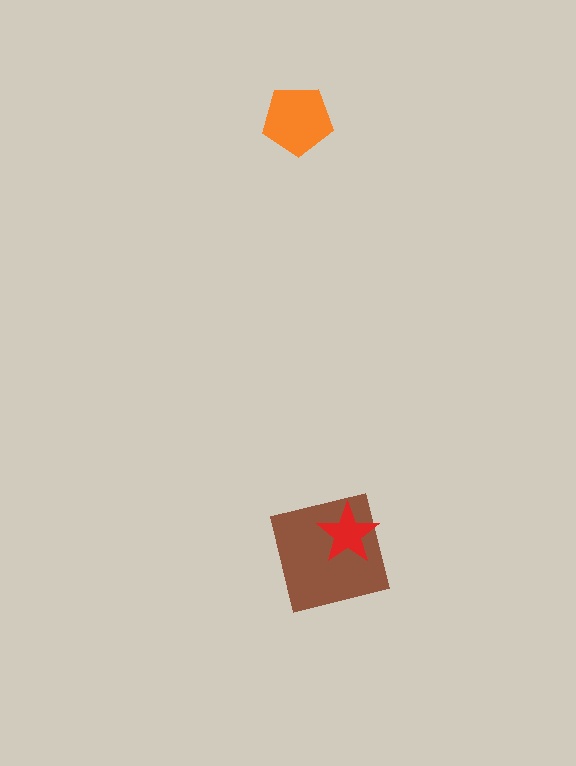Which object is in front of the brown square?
The red star is in front of the brown square.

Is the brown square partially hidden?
Yes, it is partially covered by another shape.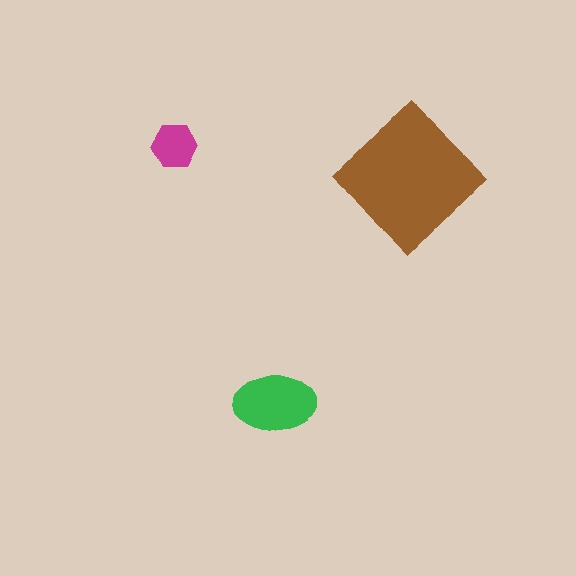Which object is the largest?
The brown diamond.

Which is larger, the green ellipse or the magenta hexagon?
The green ellipse.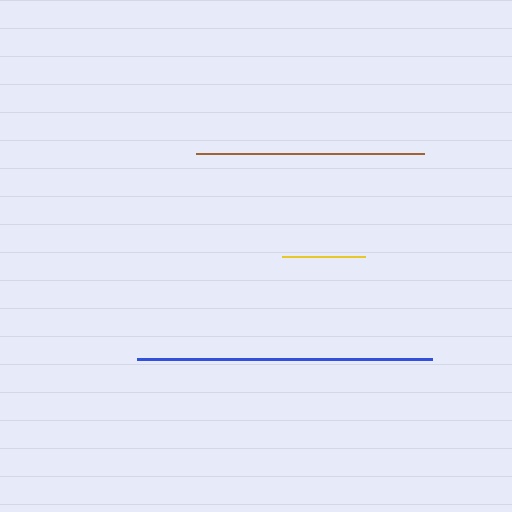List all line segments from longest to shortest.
From longest to shortest: blue, brown, yellow.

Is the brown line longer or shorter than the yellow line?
The brown line is longer than the yellow line.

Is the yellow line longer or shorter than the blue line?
The blue line is longer than the yellow line.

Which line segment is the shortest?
The yellow line is the shortest at approximately 83 pixels.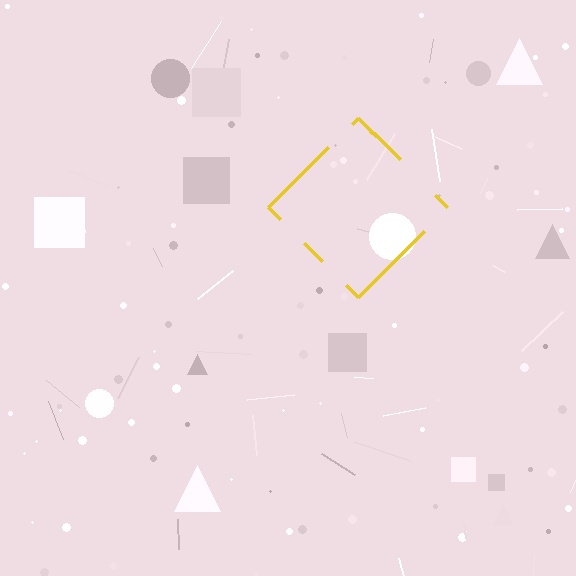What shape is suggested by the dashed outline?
The dashed outline suggests a diamond.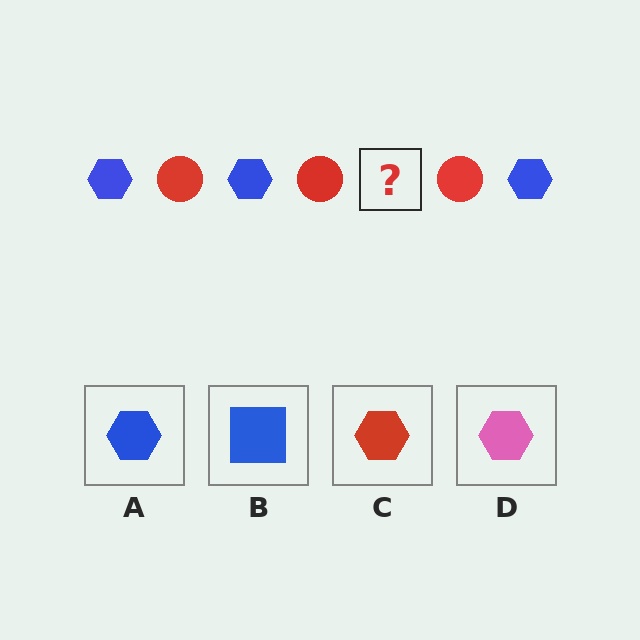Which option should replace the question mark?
Option A.